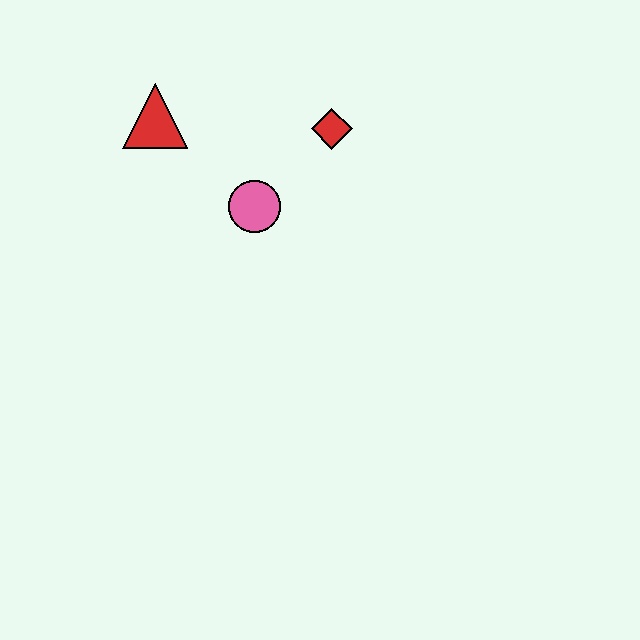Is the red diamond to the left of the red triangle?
No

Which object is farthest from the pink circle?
The red triangle is farthest from the pink circle.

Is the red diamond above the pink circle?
Yes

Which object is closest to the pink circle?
The red diamond is closest to the pink circle.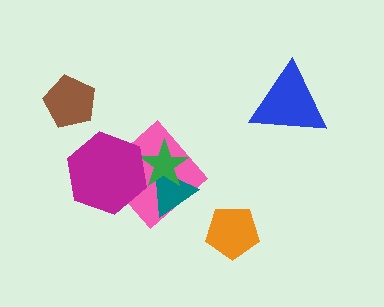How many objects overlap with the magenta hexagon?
2 objects overlap with the magenta hexagon.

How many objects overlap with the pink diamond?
3 objects overlap with the pink diamond.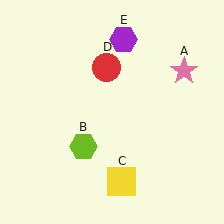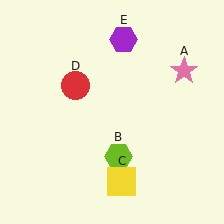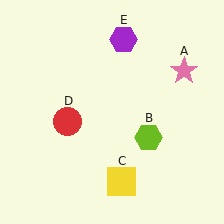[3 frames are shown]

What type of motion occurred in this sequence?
The lime hexagon (object B), red circle (object D) rotated counterclockwise around the center of the scene.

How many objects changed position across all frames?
2 objects changed position: lime hexagon (object B), red circle (object D).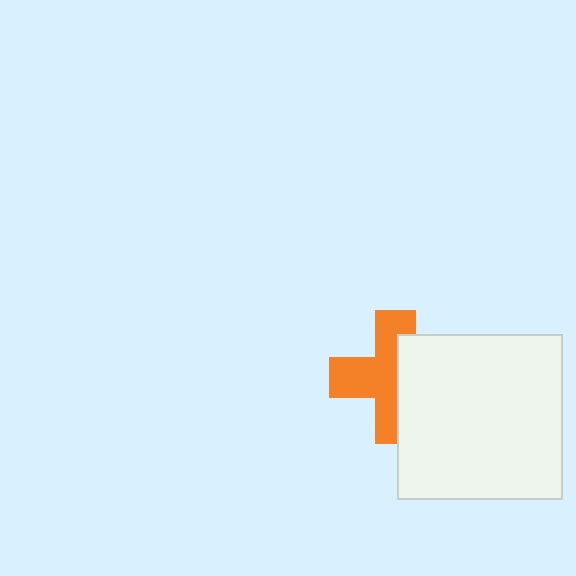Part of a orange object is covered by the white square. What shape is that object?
It is a cross.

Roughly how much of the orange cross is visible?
About half of it is visible (roughly 57%).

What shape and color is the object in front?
The object in front is a white square.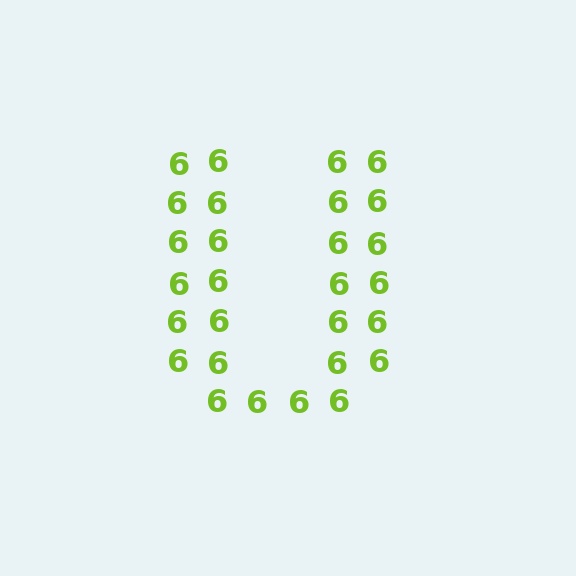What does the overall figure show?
The overall figure shows the letter U.